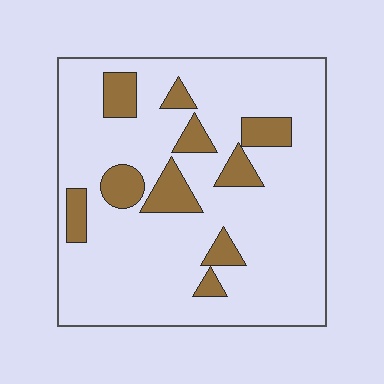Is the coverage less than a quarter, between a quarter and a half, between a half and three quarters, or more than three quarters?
Less than a quarter.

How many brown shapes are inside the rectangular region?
10.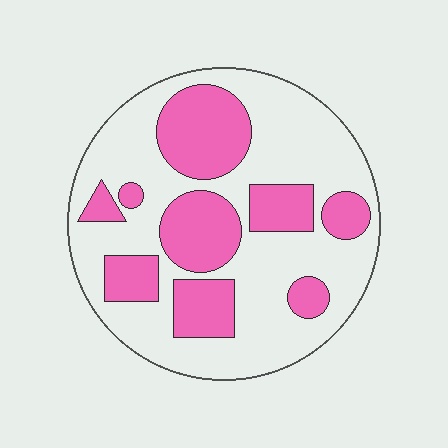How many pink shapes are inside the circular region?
9.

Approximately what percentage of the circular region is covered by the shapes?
Approximately 35%.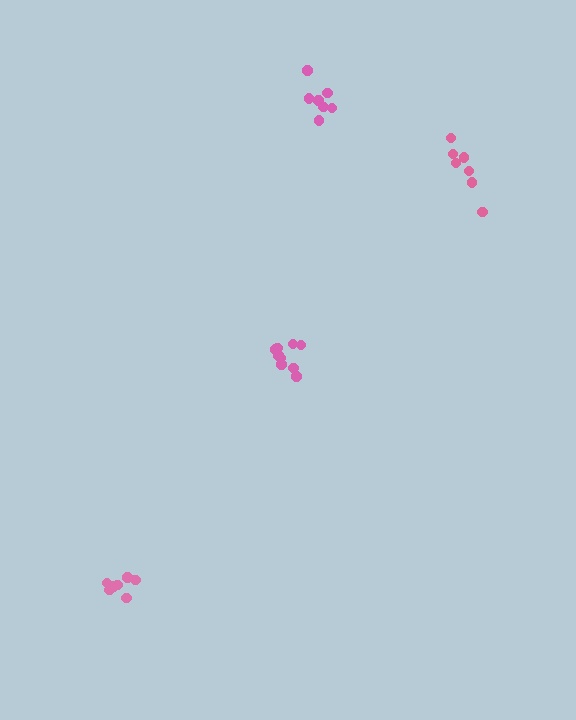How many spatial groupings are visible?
There are 4 spatial groupings.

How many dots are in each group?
Group 1: 10 dots, Group 2: 7 dots, Group 3: 7 dots, Group 4: 7 dots (31 total).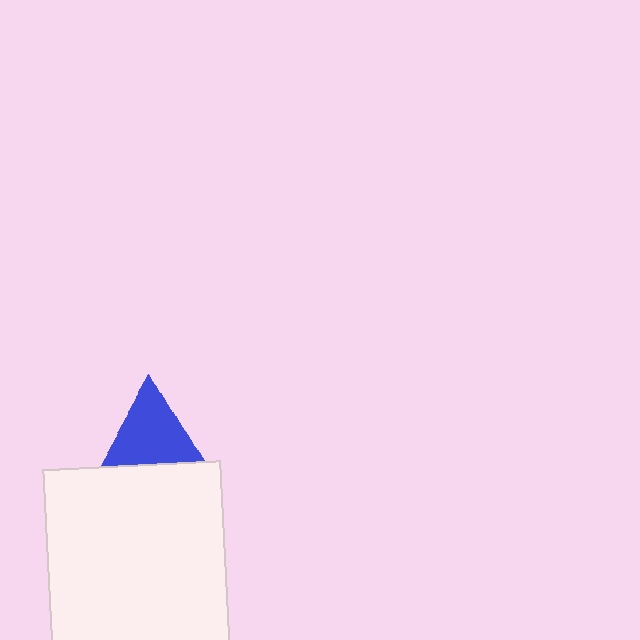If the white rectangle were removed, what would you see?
You would see the complete blue triangle.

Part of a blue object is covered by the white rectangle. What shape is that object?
It is a triangle.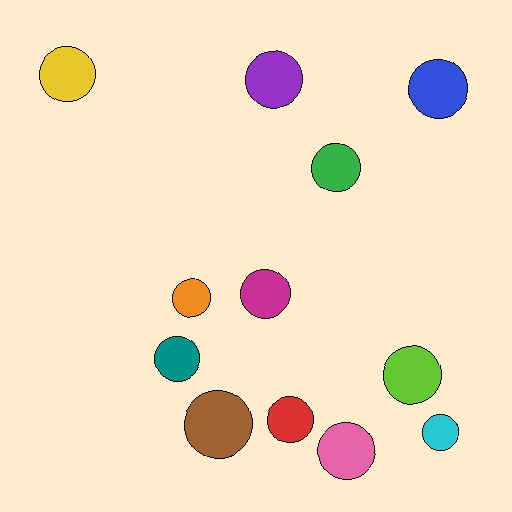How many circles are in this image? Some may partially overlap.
There are 12 circles.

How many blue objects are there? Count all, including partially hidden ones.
There is 1 blue object.